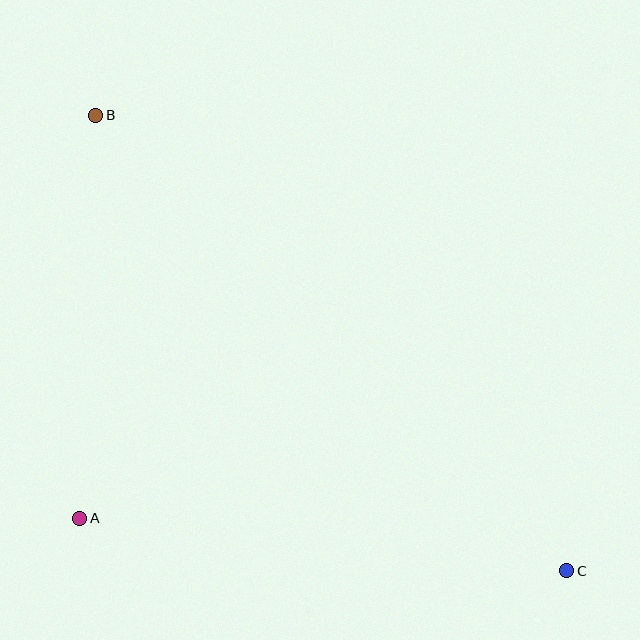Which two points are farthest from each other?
Points B and C are farthest from each other.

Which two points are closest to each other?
Points A and B are closest to each other.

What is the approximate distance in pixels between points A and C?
The distance between A and C is approximately 490 pixels.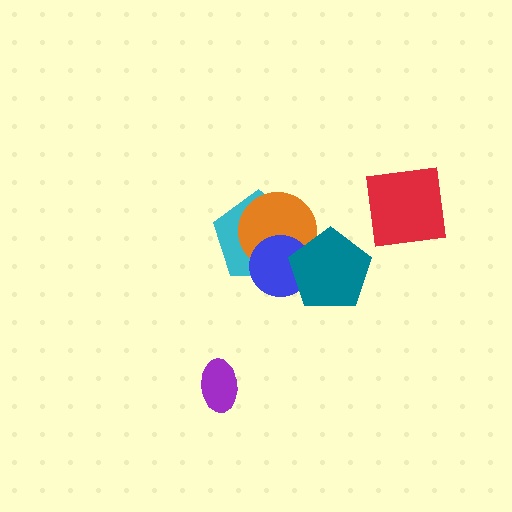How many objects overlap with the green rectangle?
4 objects overlap with the green rectangle.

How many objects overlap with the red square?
0 objects overlap with the red square.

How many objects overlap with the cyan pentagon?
4 objects overlap with the cyan pentagon.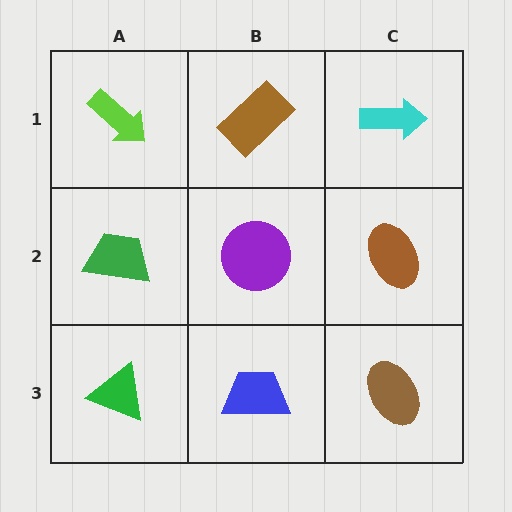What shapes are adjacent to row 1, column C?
A brown ellipse (row 2, column C), a brown rectangle (row 1, column B).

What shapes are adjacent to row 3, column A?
A green trapezoid (row 2, column A), a blue trapezoid (row 3, column B).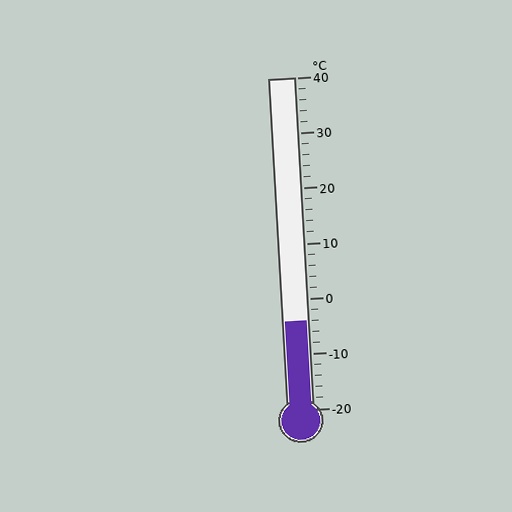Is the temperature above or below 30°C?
The temperature is below 30°C.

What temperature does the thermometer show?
The thermometer shows approximately -4°C.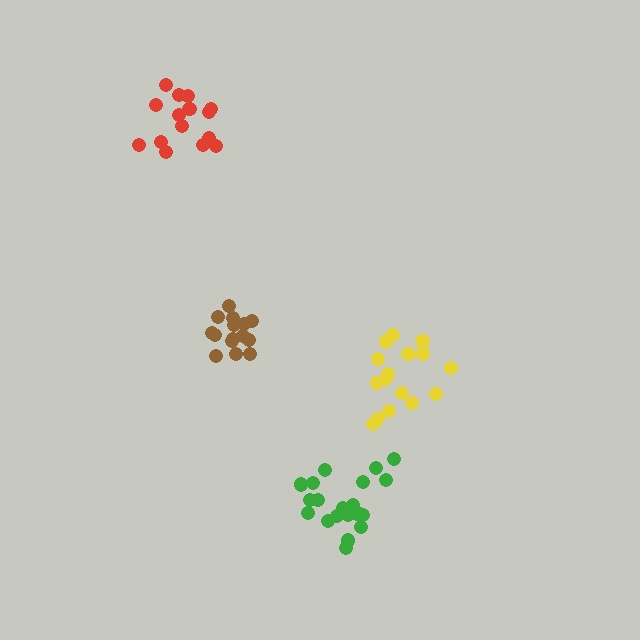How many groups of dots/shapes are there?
There are 4 groups.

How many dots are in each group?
Group 1: 16 dots, Group 2: 16 dots, Group 3: 21 dots, Group 4: 15 dots (68 total).